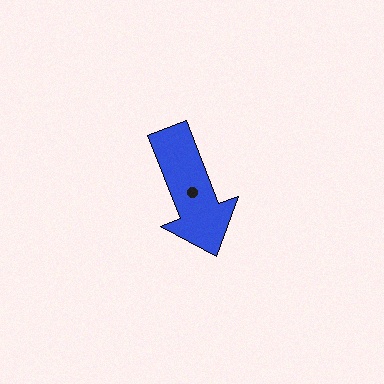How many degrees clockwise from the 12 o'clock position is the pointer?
Approximately 159 degrees.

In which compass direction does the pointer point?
South.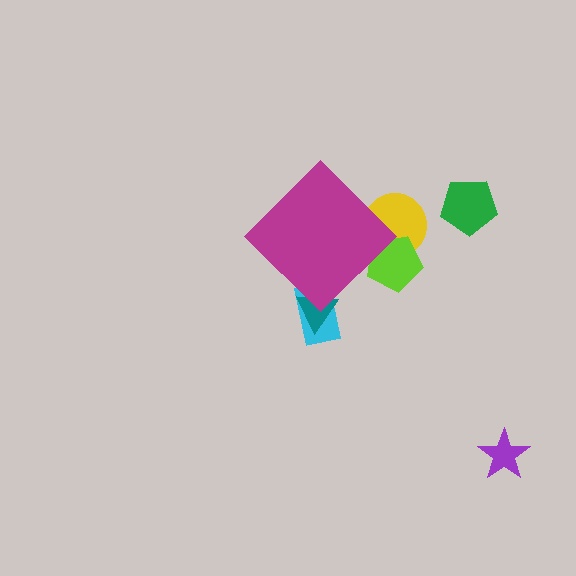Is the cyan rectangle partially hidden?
Yes, the cyan rectangle is partially hidden behind the magenta diamond.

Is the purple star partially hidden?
No, the purple star is fully visible.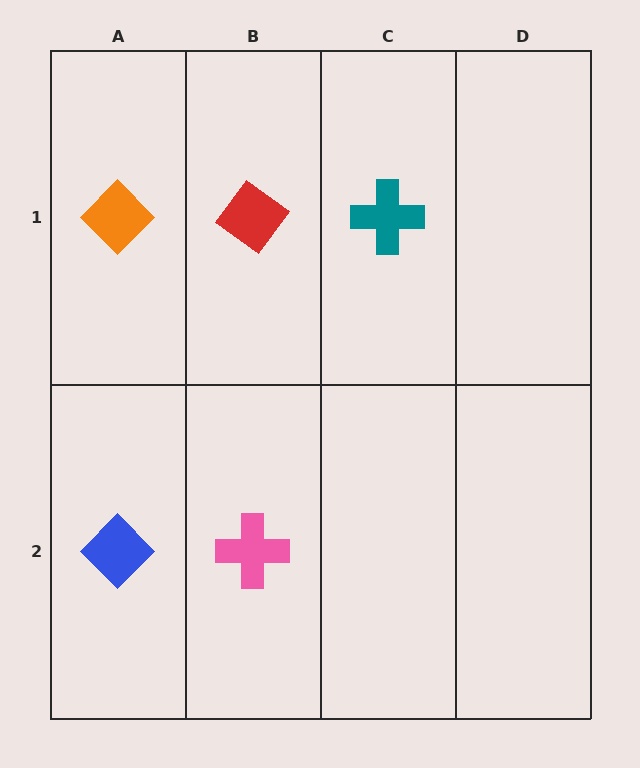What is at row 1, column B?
A red diamond.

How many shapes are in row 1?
3 shapes.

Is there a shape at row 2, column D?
No, that cell is empty.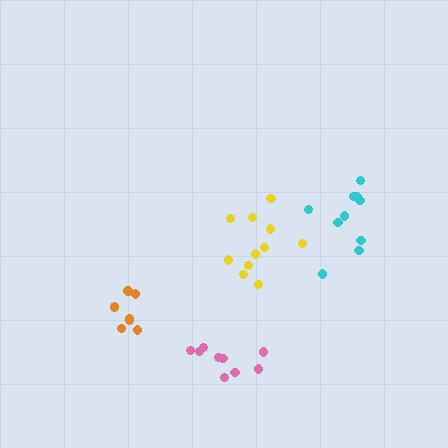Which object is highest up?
The cyan cluster is topmost.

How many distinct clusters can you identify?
There are 4 distinct clusters.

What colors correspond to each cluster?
The clusters are colored: yellow, cyan, pink, orange.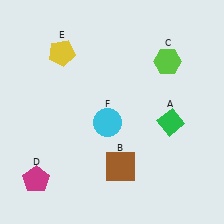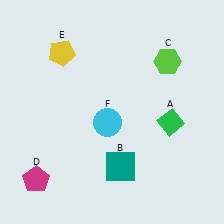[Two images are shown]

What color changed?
The square (B) changed from brown in Image 1 to teal in Image 2.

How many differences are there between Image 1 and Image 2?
There is 1 difference between the two images.